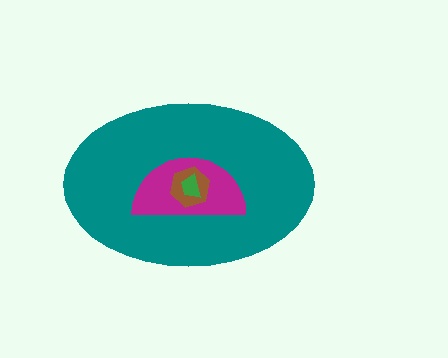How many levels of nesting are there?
4.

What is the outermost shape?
The teal ellipse.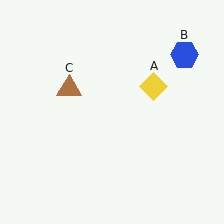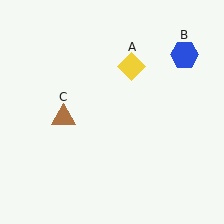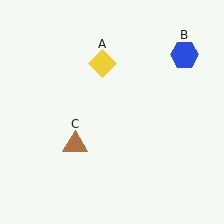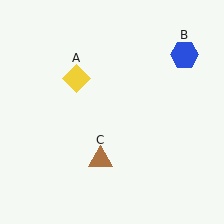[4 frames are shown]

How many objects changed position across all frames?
2 objects changed position: yellow diamond (object A), brown triangle (object C).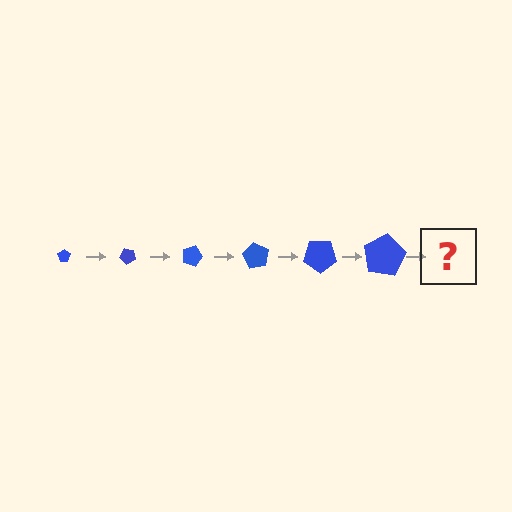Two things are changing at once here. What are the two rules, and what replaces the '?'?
The two rules are that the pentagon grows larger each step and it rotates 45 degrees each step. The '?' should be a pentagon, larger than the previous one and rotated 270 degrees from the start.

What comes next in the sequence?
The next element should be a pentagon, larger than the previous one and rotated 270 degrees from the start.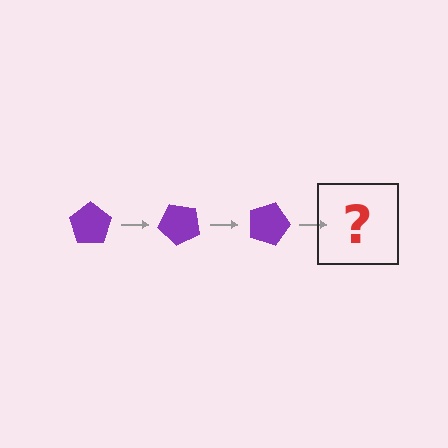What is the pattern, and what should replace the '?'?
The pattern is that the pentagon rotates 45 degrees each step. The '?' should be a purple pentagon rotated 135 degrees.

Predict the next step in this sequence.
The next step is a purple pentagon rotated 135 degrees.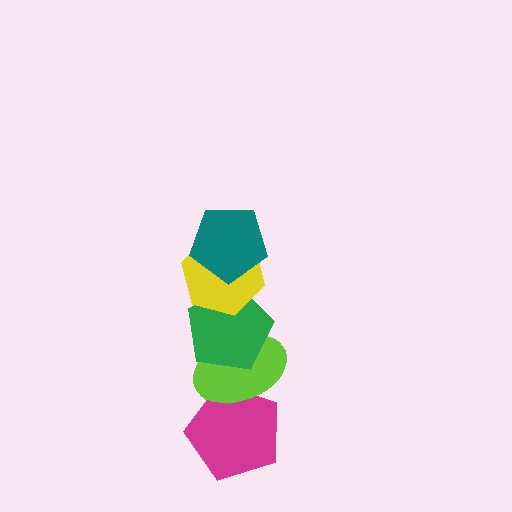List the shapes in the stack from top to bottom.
From top to bottom: the teal pentagon, the yellow hexagon, the green pentagon, the lime ellipse, the magenta pentagon.